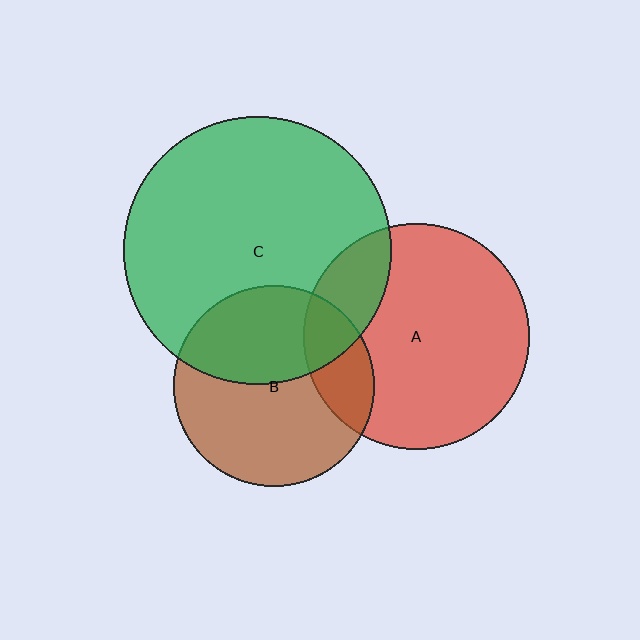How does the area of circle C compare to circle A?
Approximately 1.4 times.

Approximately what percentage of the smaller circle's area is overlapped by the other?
Approximately 40%.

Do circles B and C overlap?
Yes.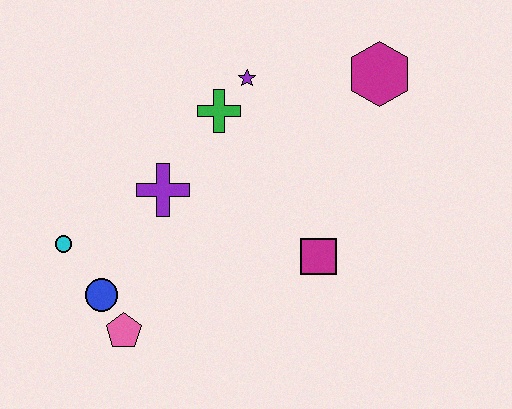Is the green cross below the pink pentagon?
No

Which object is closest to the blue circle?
The pink pentagon is closest to the blue circle.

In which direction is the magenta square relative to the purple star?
The magenta square is below the purple star.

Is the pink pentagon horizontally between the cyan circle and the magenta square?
Yes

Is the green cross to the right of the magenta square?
No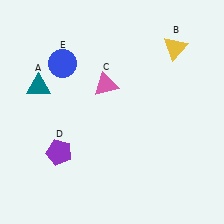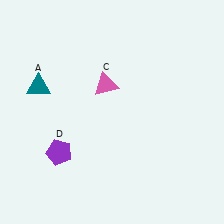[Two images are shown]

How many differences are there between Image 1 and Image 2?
There are 2 differences between the two images.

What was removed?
The yellow triangle (B), the blue circle (E) were removed in Image 2.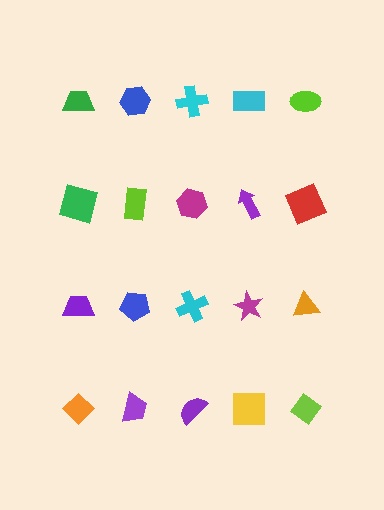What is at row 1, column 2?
A blue hexagon.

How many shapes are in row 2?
5 shapes.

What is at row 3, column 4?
A magenta star.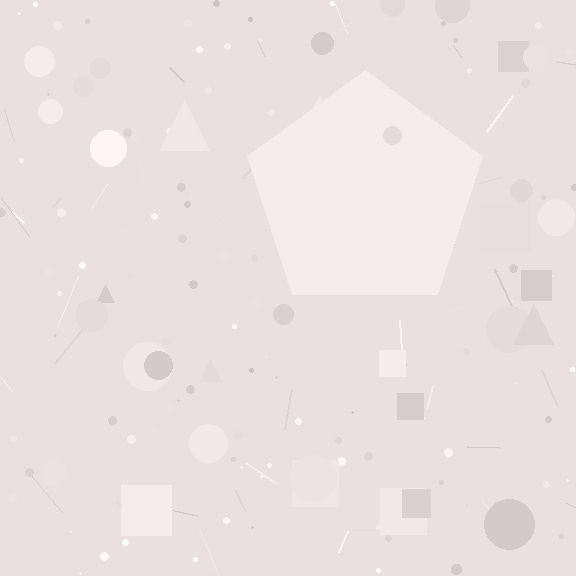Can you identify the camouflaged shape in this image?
The camouflaged shape is a pentagon.